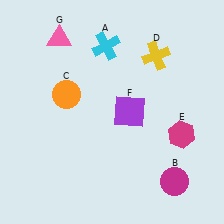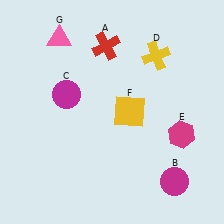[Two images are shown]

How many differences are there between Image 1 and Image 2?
There are 3 differences between the two images.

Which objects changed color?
A changed from cyan to red. C changed from orange to magenta. F changed from purple to yellow.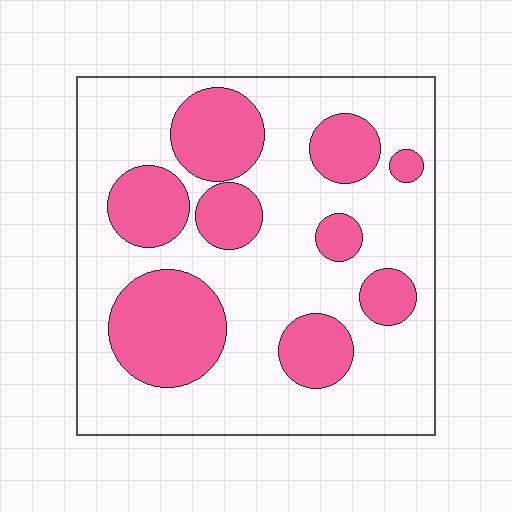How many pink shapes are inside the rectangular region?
9.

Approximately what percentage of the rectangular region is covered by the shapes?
Approximately 30%.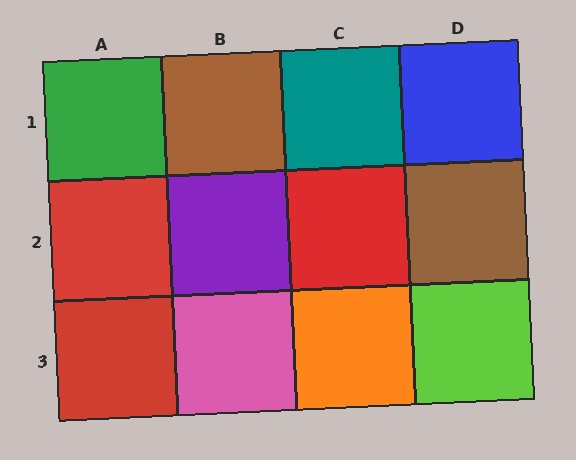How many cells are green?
1 cell is green.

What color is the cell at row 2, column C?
Red.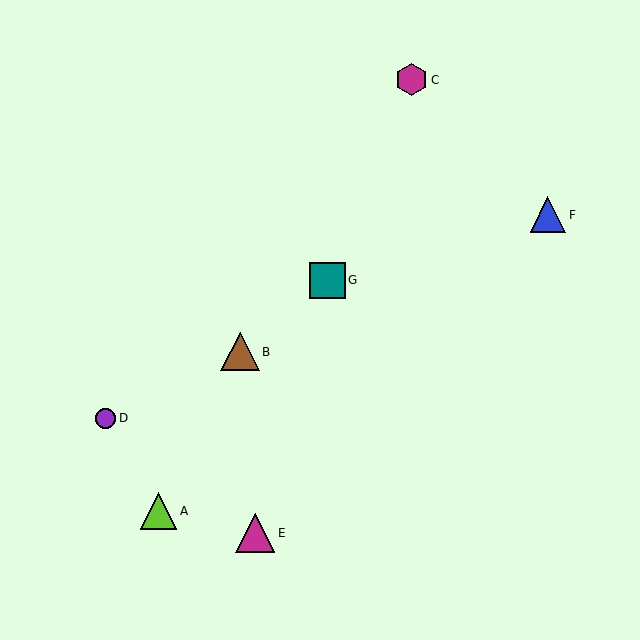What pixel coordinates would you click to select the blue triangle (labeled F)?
Click at (548, 215) to select the blue triangle F.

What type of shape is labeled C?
Shape C is a magenta hexagon.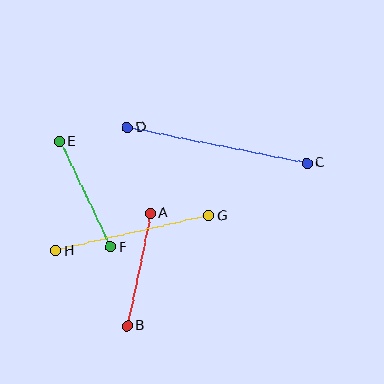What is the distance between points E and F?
The distance is approximately 117 pixels.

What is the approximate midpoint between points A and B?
The midpoint is at approximately (139, 270) pixels.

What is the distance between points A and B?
The distance is approximately 115 pixels.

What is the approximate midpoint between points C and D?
The midpoint is at approximately (217, 145) pixels.